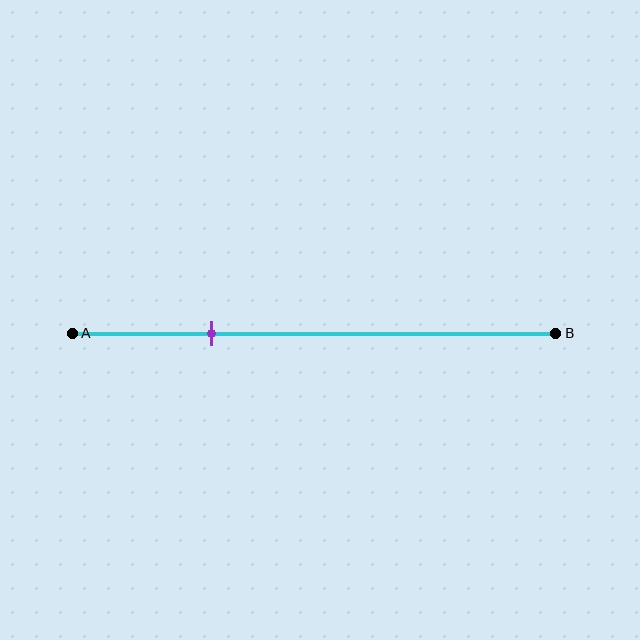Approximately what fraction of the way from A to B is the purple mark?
The purple mark is approximately 30% of the way from A to B.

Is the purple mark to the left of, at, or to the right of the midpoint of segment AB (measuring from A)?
The purple mark is to the left of the midpoint of segment AB.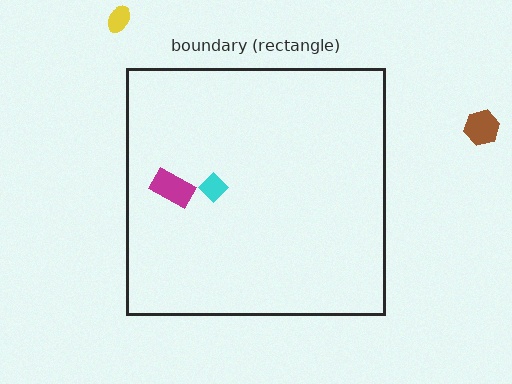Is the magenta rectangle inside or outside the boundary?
Inside.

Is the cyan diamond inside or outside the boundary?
Inside.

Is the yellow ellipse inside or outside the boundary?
Outside.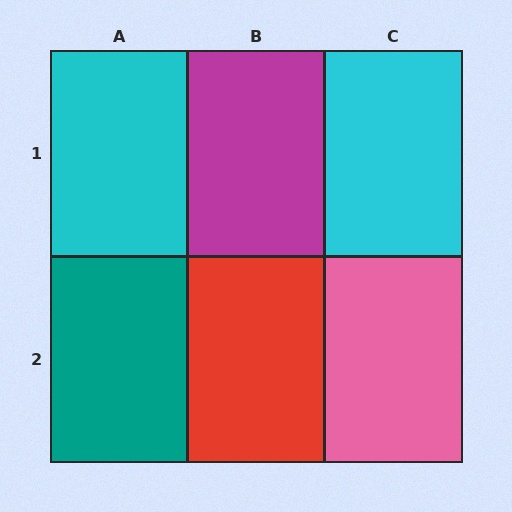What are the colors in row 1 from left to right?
Cyan, magenta, cyan.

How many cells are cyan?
2 cells are cyan.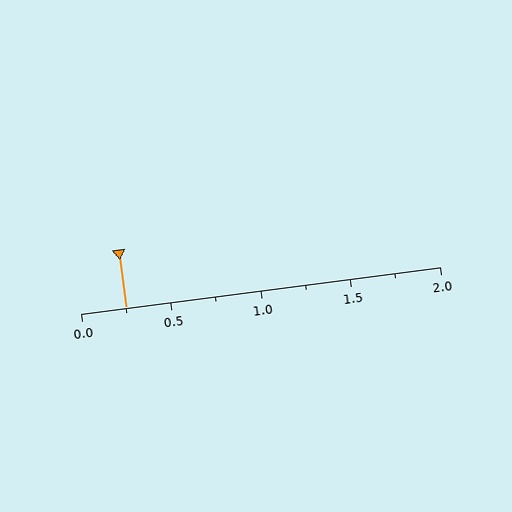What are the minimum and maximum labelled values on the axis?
The axis runs from 0.0 to 2.0.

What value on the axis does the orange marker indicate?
The marker indicates approximately 0.25.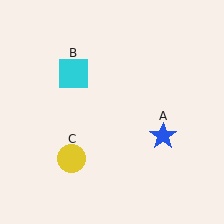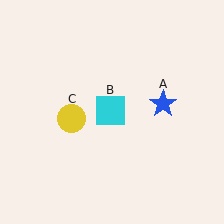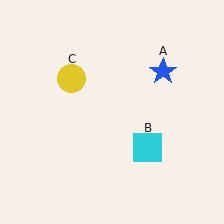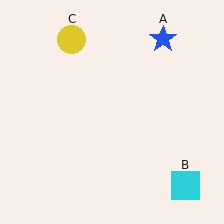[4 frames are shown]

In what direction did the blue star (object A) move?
The blue star (object A) moved up.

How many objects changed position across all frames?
3 objects changed position: blue star (object A), cyan square (object B), yellow circle (object C).